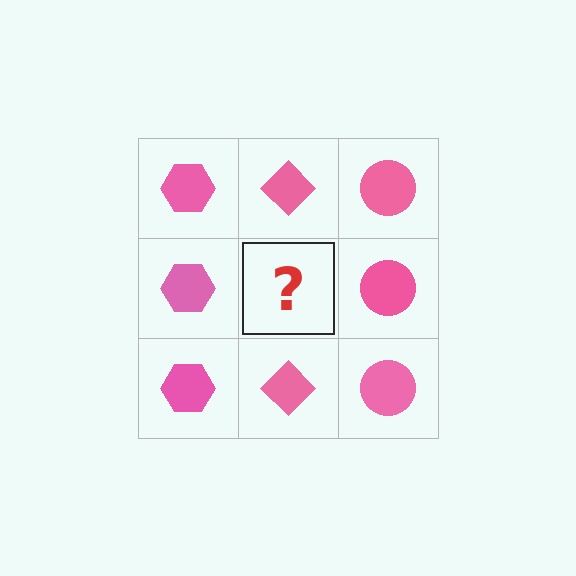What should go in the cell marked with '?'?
The missing cell should contain a pink diamond.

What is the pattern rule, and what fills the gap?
The rule is that each column has a consistent shape. The gap should be filled with a pink diamond.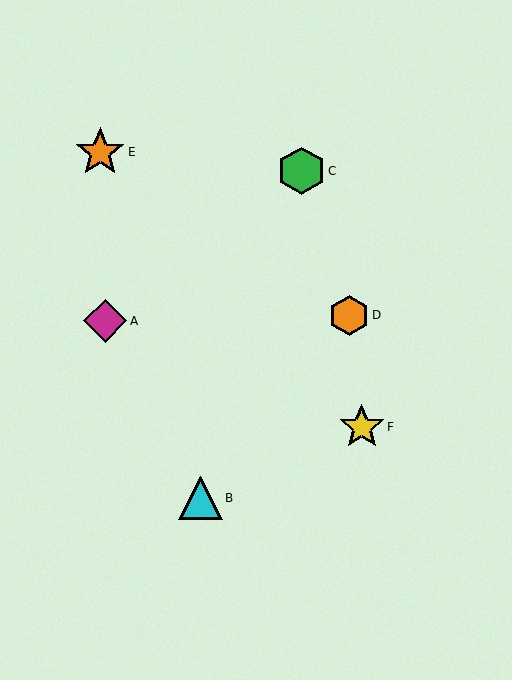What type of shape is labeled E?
Shape E is an orange star.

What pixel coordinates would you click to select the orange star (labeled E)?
Click at (100, 152) to select the orange star E.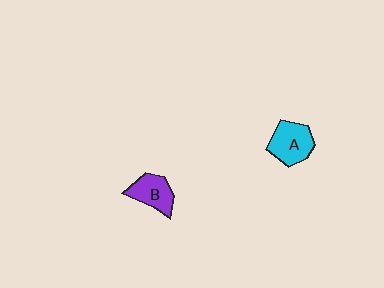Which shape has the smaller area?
Shape B (purple).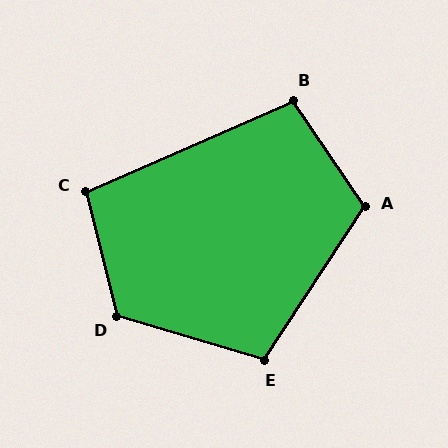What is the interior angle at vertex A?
Approximately 113 degrees (obtuse).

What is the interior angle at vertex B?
Approximately 100 degrees (obtuse).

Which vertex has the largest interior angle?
D, at approximately 120 degrees.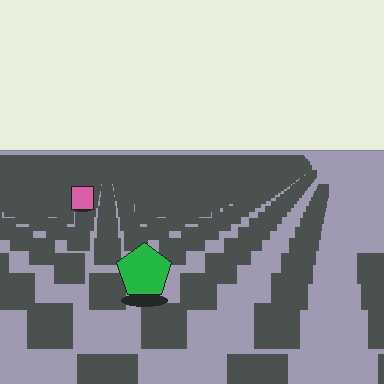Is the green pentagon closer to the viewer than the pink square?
Yes. The green pentagon is closer — you can tell from the texture gradient: the ground texture is coarser near it.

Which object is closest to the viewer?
The green pentagon is closest. The texture marks near it are larger and more spread out.